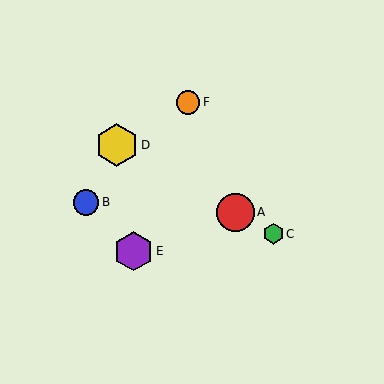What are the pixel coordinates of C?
Object C is at (273, 234).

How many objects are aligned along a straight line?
3 objects (A, C, D) are aligned along a straight line.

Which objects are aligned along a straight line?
Objects A, C, D are aligned along a straight line.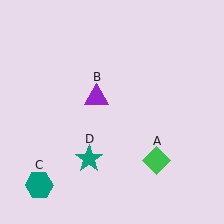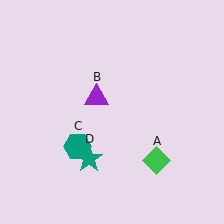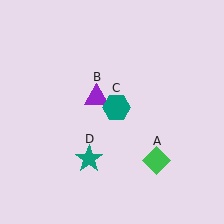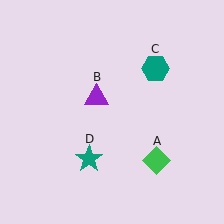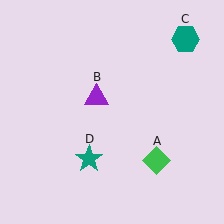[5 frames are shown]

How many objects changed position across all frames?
1 object changed position: teal hexagon (object C).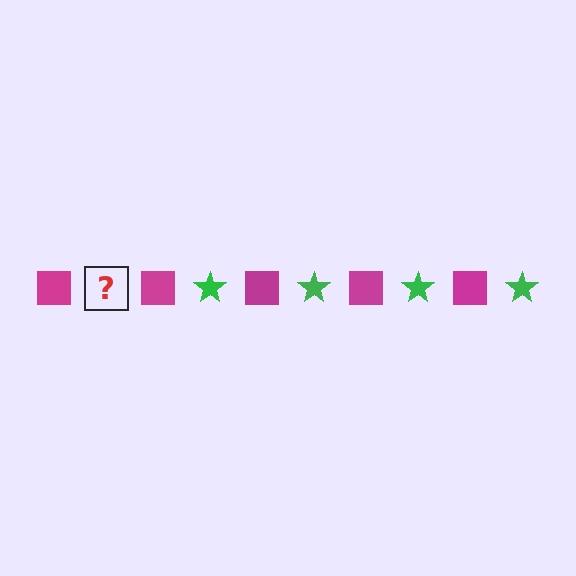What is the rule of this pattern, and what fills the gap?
The rule is that the pattern alternates between magenta square and green star. The gap should be filled with a green star.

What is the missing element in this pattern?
The missing element is a green star.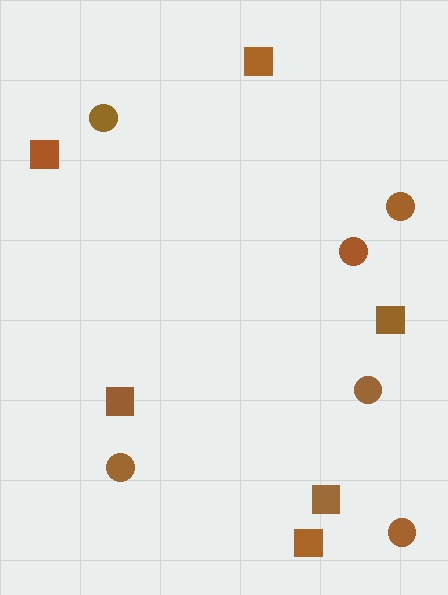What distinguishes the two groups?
There are 2 groups: one group of squares (6) and one group of circles (6).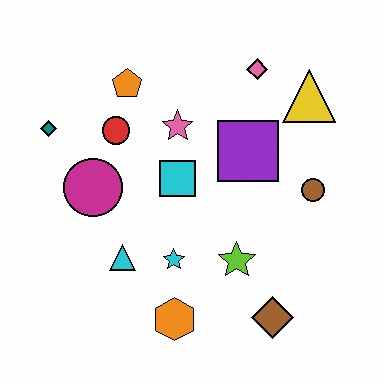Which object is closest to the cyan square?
The pink star is closest to the cyan square.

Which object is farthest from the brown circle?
The teal diamond is farthest from the brown circle.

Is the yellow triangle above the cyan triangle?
Yes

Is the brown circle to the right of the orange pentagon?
Yes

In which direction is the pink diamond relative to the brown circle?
The pink diamond is above the brown circle.